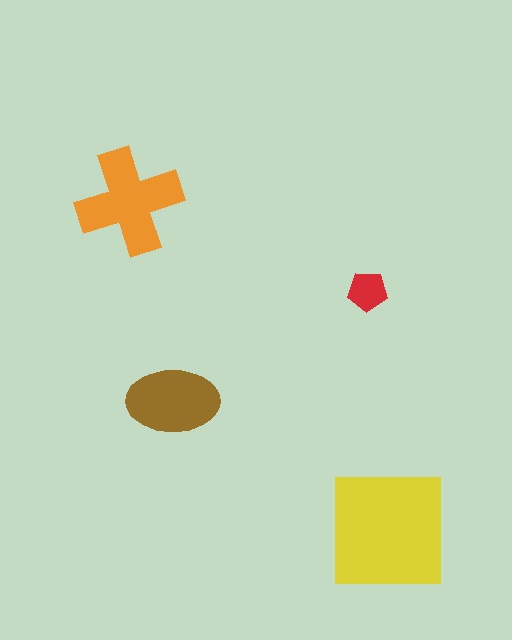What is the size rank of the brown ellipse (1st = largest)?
3rd.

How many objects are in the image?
There are 4 objects in the image.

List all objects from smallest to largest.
The red pentagon, the brown ellipse, the orange cross, the yellow square.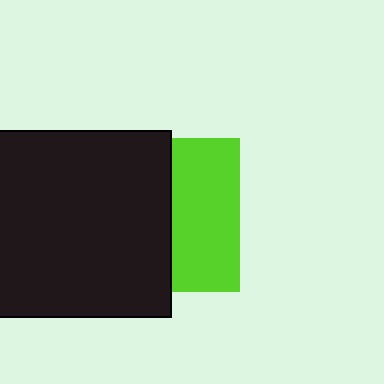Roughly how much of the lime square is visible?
A small part of it is visible (roughly 44%).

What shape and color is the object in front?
The object in front is a black square.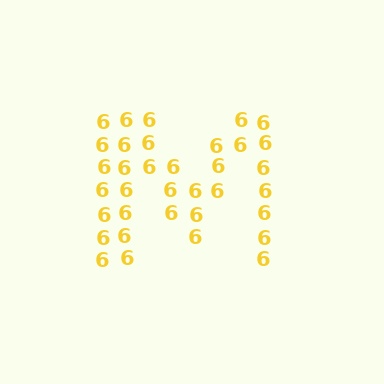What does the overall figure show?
The overall figure shows the letter M.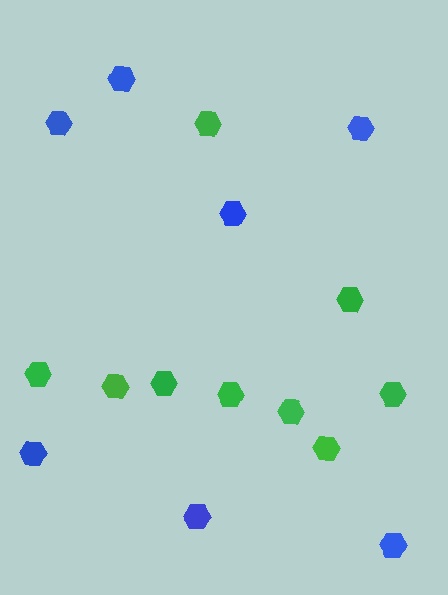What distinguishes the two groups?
There are 2 groups: one group of green hexagons (9) and one group of blue hexagons (7).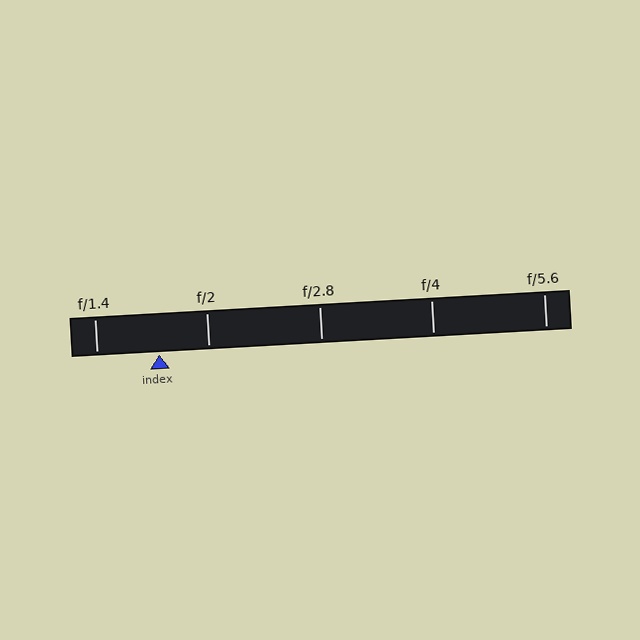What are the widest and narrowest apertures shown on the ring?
The widest aperture shown is f/1.4 and the narrowest is f/5.6.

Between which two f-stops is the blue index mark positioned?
The index mark is between f/1.4 and f/2.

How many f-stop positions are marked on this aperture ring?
There are 5 f-stop positions marked.